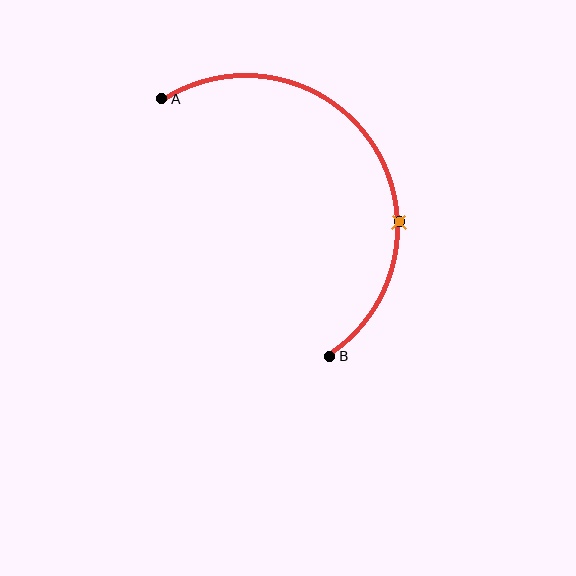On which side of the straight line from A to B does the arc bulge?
The arc bulges to the right of the straight line connecting A and B.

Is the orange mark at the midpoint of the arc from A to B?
No. The orange mark lies on the arc but is closer to endpoint B. The arc midpoint would be at the point on the curve equidistant along the arc from both A and B.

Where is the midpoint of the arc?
The arc midpoint is the point on the curve farthest from the straight line joining A and B. It sits to the right of that line.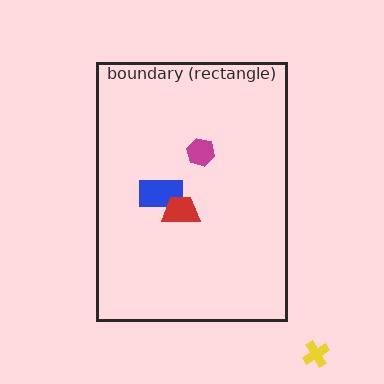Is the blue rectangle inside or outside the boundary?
Inside.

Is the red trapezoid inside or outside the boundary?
Inside.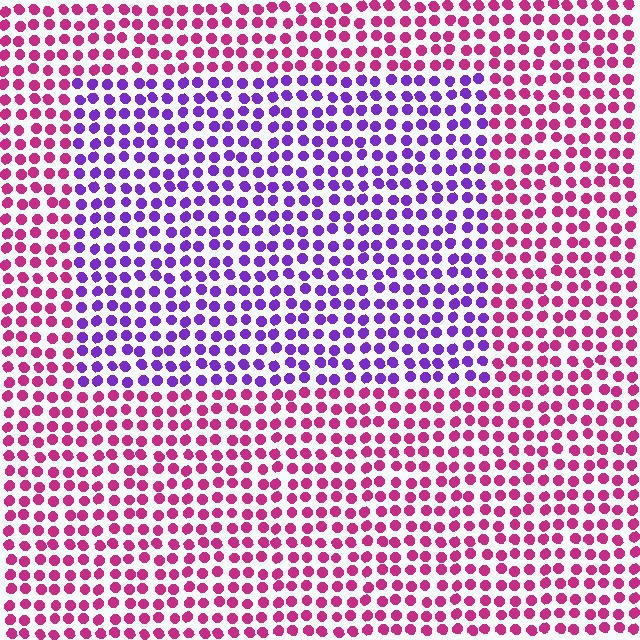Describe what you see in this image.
The image is filled with small magenta elements in a uniform arrangement. A rectangle-shaped region is visible where the elements are tinted to a slightly different hue, forming a subtle color boundary.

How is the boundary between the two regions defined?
The boundary is defined purely by a slight shift in hue (about 55 degrees). Spacing, size, and orientation are identical on both sides.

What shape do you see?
I see a rectangle.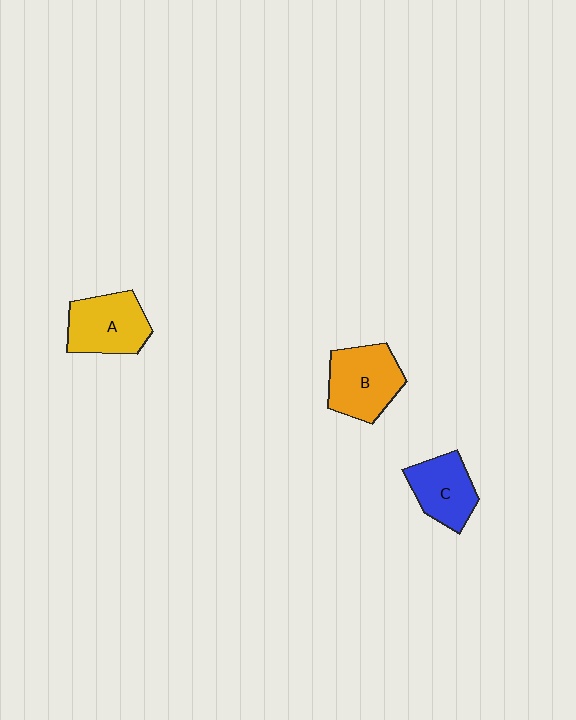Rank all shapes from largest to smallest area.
From largest to smallest: B (orange), A (yellow), C (blue).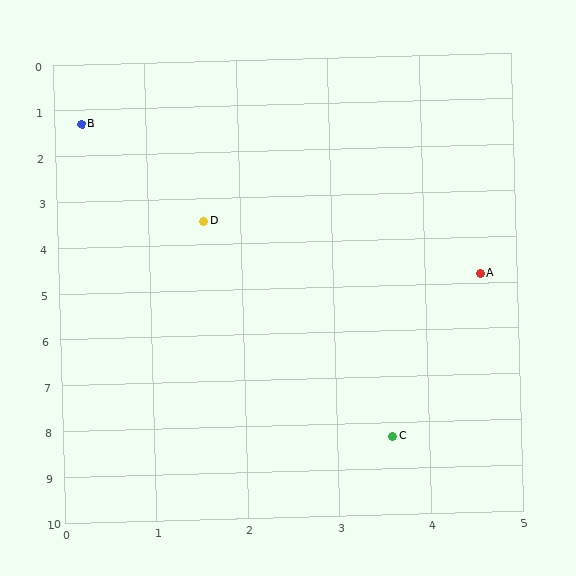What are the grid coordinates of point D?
Point D is at approximately (1.6, 3.5).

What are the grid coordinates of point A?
Point A is at approximately (4.6, 4.8).